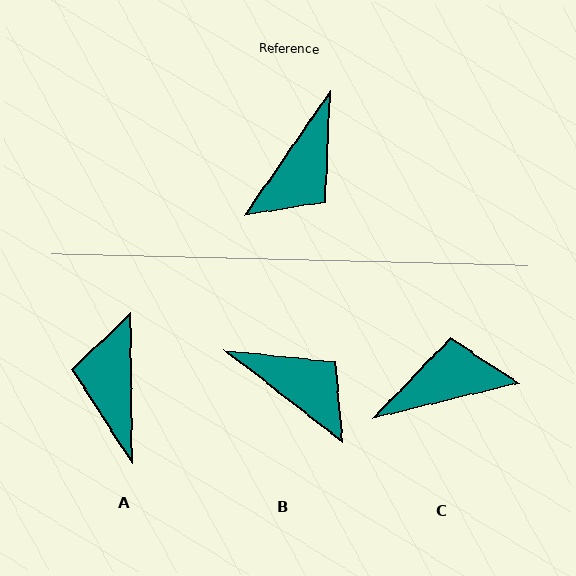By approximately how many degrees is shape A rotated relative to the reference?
Approximately 145 degrees clockwise.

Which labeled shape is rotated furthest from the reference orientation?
A, about 145 degrees away.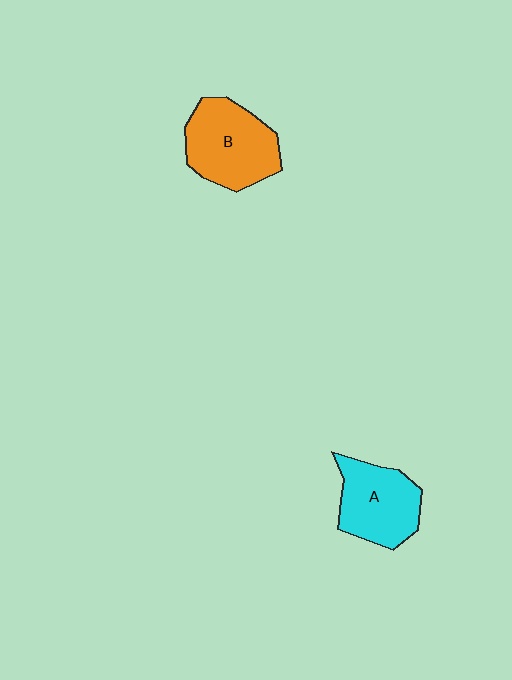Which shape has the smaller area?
Shape A (cyan).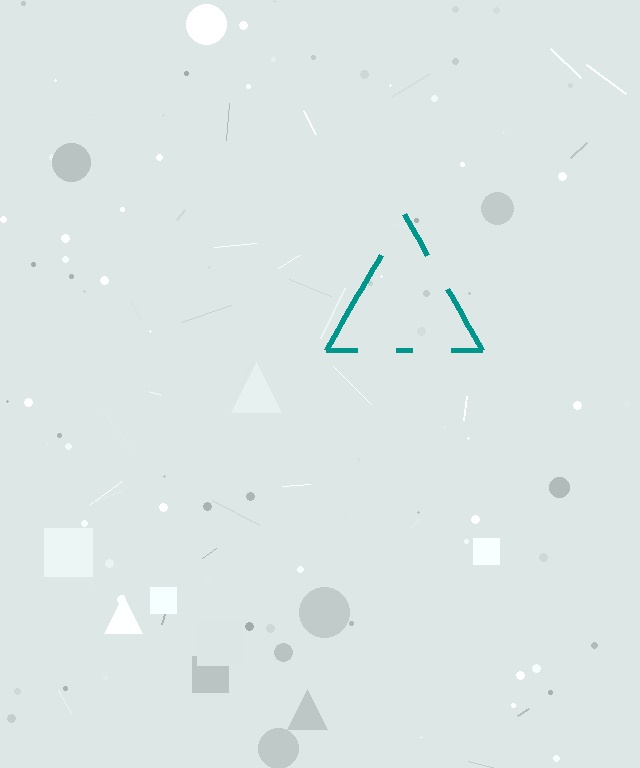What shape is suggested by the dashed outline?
The dashed outline suggests a triangle.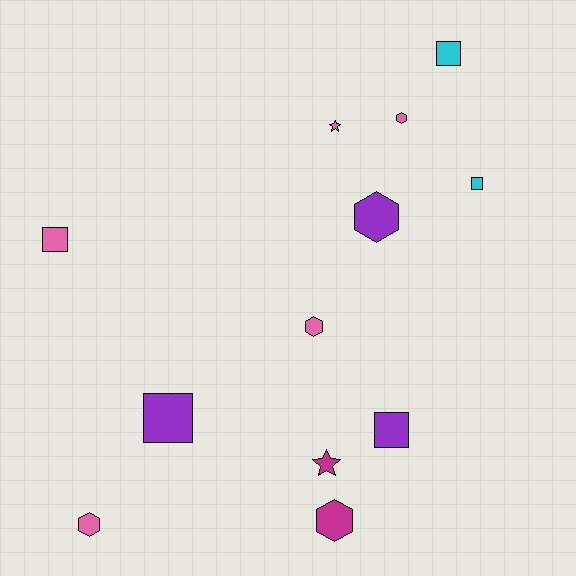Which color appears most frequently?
Pink, with 5 objects.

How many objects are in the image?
There are 12 objects.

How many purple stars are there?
There are no purple stars.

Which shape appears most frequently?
Hexagon, with 5 objects.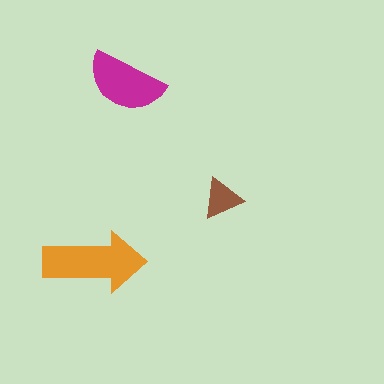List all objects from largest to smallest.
The orange arrow, the magenta semicircle, the brown triangle.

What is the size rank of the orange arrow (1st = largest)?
1st.